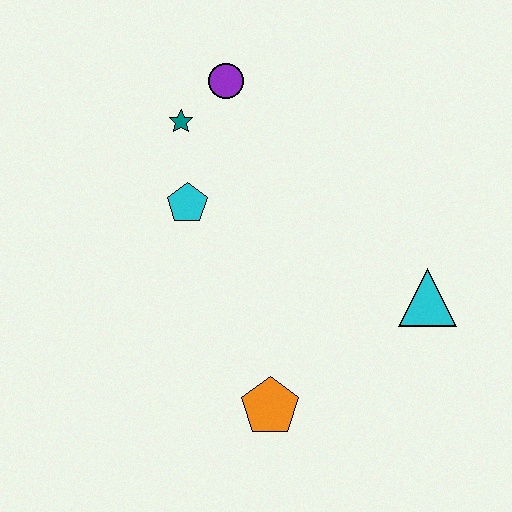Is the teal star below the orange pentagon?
No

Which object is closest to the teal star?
The purple circle is closest to the teal star.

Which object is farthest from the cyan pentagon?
The cyan triangle is farthest from the cyan pentagon.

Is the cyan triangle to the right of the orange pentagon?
Yes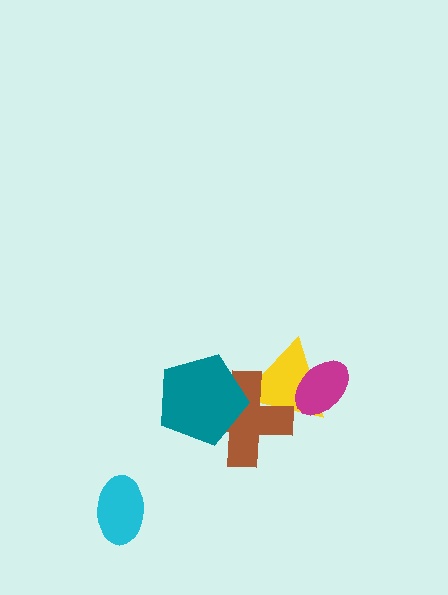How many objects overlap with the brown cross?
2 objects overlap with the brown cross.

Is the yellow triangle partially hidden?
Yes, it is partially covered by another shape.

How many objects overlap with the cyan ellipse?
0 objects overlap with the cyan ellipse.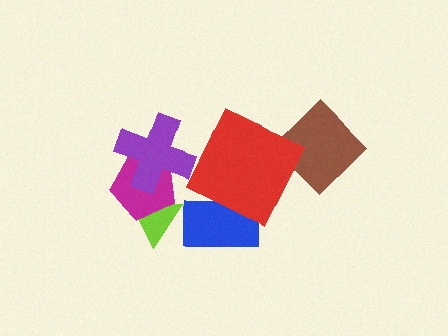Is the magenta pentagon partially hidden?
Yes, it is partially covered by another shape.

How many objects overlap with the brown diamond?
1 object overlaps with the brown diamond.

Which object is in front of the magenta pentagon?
The purple cross is in front of the magenta pentagon.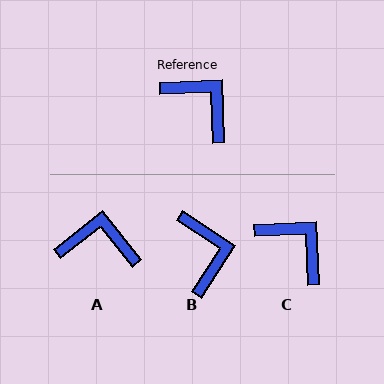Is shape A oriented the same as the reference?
No, it is off by about 36 degrees.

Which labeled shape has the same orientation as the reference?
C.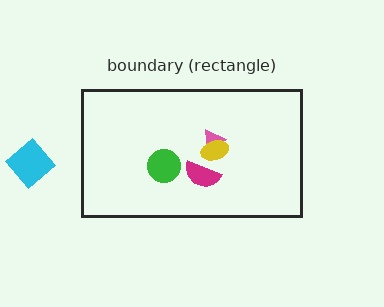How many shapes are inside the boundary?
4 inside, 1 outside.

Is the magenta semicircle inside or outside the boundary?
Inside.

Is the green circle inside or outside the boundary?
Inside.